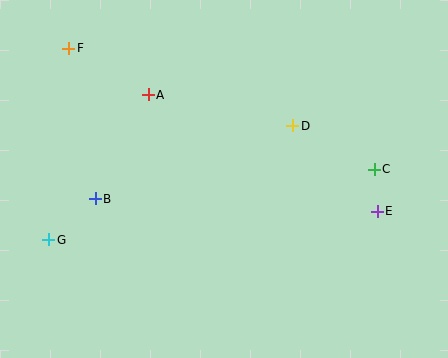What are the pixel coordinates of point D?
Point D is at (293, 126).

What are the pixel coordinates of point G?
Point G is at (49, 240).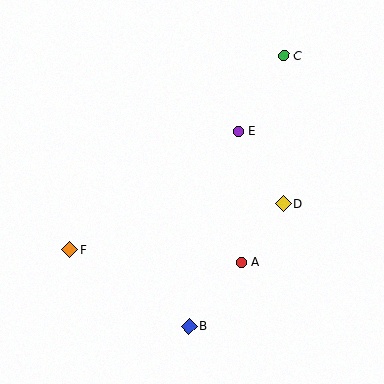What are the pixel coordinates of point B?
Point B is at (189, 326).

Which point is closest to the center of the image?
Point E at (239, 131) is closest to the center.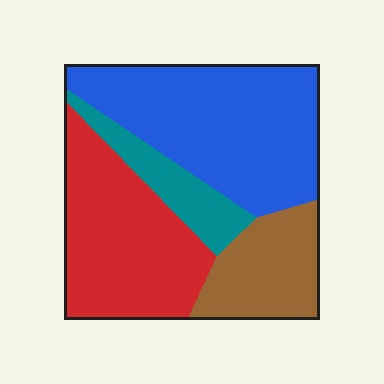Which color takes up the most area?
Blue, at roughly 40%.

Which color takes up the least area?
Teal, at roughly 10%.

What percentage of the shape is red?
Red covers 32% of the shape.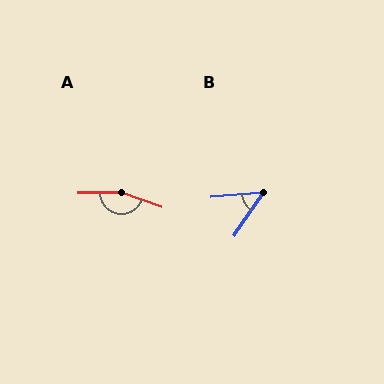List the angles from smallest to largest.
B (52°), A (159°).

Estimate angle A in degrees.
Approximately 159 degrees.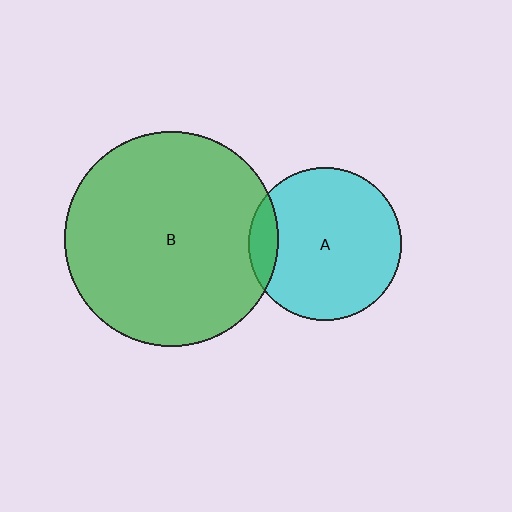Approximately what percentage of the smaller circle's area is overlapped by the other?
Approximately 10%.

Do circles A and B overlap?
Yes.